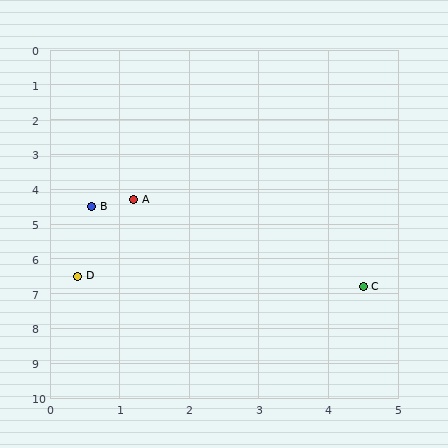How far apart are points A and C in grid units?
Points A and C are about 4.1 grid units apart.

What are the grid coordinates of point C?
Point C is at approximately (4.5, 6.8).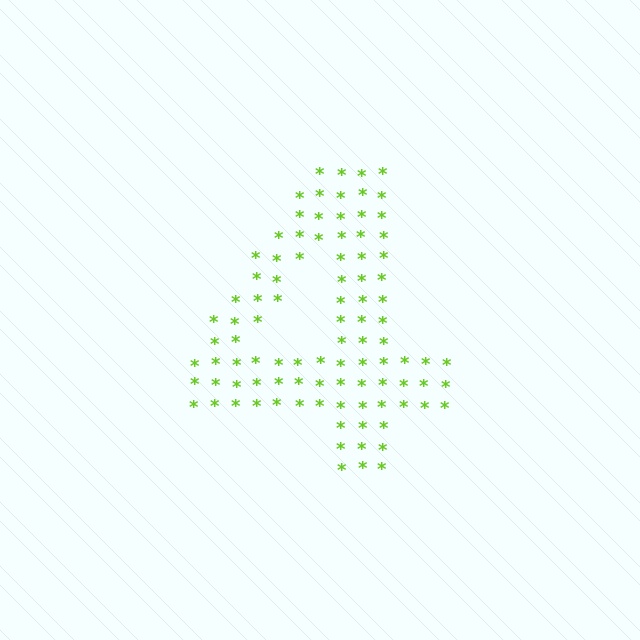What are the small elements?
The small elements are asterisks.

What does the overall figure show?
The overall figure shows the digit 4.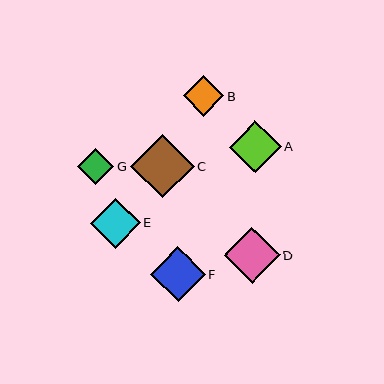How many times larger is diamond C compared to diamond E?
Diamond C is approximately 1.3 times the size of diamond E.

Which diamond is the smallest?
Diamond G is the smallest with a size of approximately 36 pixels.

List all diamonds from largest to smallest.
From largest to smallest: C, D, F, A, E, B, G.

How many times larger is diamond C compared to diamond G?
Diamond C is approximately 1.8 times the size of diamond G.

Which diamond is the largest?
Diamond C is the largest with a size of approximately 63 pixels.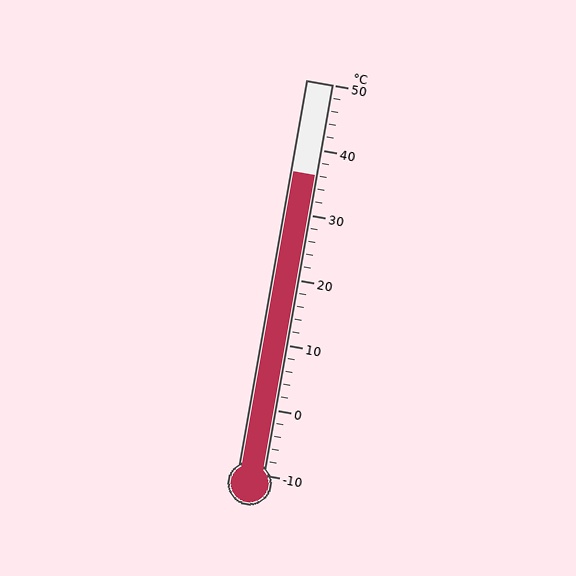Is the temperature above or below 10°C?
The temperature is above 10°C.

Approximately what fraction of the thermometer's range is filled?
The thermometer is filled to approximately 75% of its range.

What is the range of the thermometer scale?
The thermometer scale ranges from -10°C to 50°C.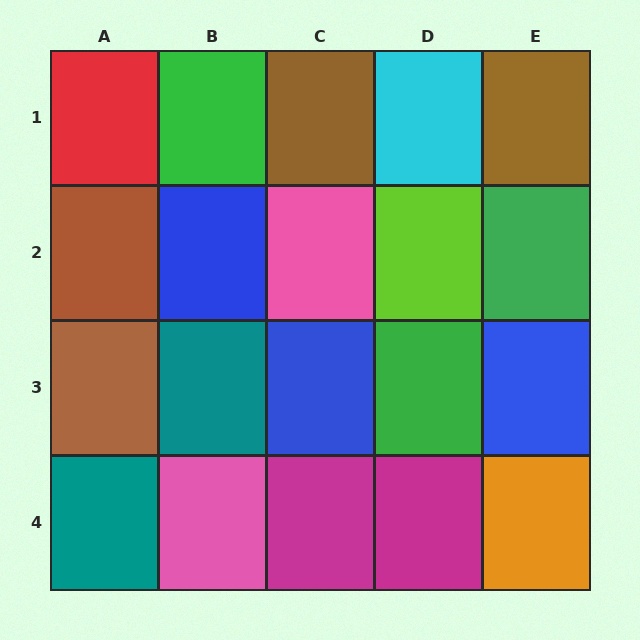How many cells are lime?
1 cell is lime.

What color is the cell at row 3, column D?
Green.